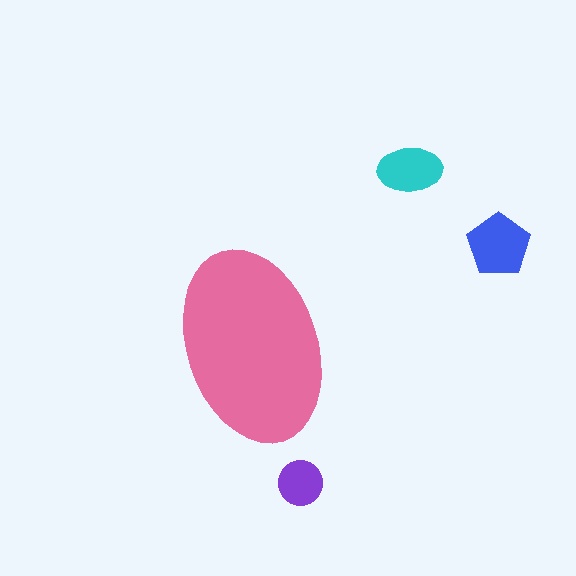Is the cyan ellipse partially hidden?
No, the cyan ellipse is fully visible.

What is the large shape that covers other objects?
A pink ellipse.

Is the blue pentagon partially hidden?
No, the blue pentagon is fully visible.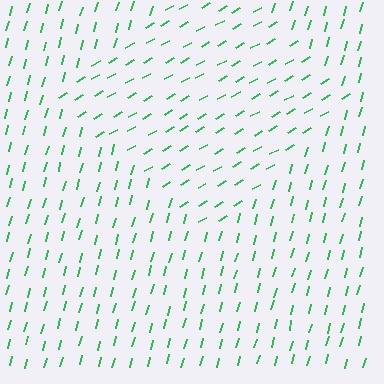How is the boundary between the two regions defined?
The boundary is defined purely by a change in line orientation (approximately 45 degrees difference). All lines are the same color and thickness.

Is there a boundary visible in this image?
Yes, there is a texture boundary formed by a change in line orientation.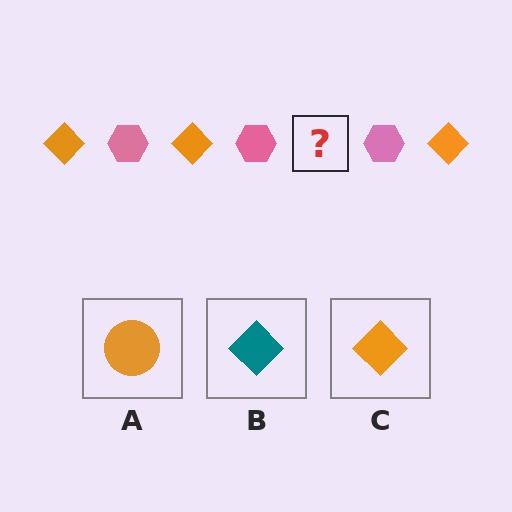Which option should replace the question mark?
Option C.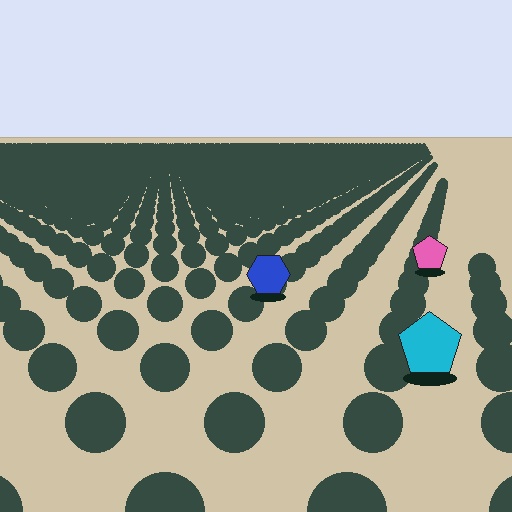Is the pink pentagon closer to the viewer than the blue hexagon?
No. The blue hexagon is closer — you can tell from the texture gradient: the ground texture is coarser near it.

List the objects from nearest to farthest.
From nearest to farthest: the cyan pentagon, the blue hexagon, the pink pentagon.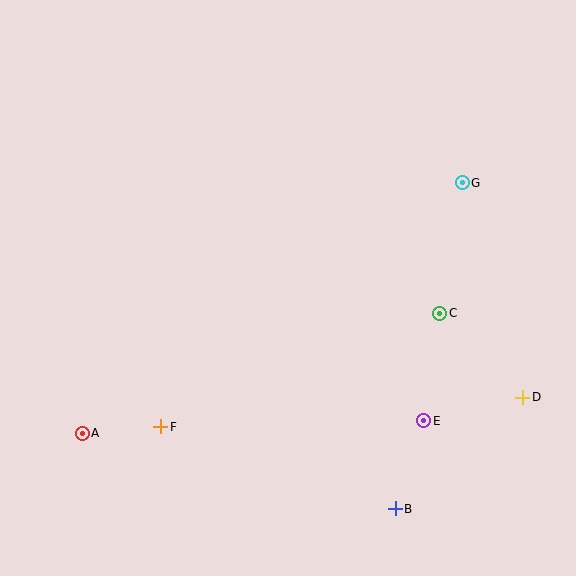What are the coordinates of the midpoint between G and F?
The midpoint between G and F is at (312, 305).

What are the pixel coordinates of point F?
Point F is at (161, 427).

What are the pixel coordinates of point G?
Point G is at (462, 183).